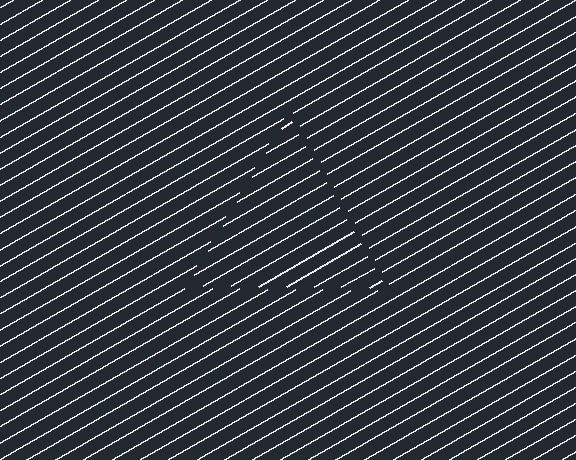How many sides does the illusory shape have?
3 sides — the line-ends trace a triangle.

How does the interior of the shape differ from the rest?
The interior of the shape contains the same grating, shifted by half a period — the contour is defined by the phase discontinuity where line-ends from the inner and outer gratings abut.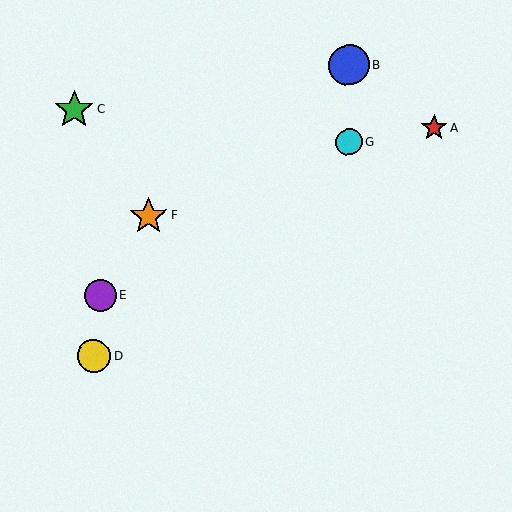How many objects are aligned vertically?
2 objects (B, G) are aligned vertically.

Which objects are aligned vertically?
Objects B, G are aligned vertically.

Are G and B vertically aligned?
Yes, both are at x≈349.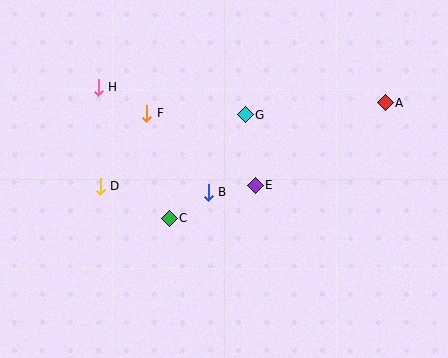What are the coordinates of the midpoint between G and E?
The midpoint between G and E is at (250, 150).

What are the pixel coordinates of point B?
Point B is at (208, 192).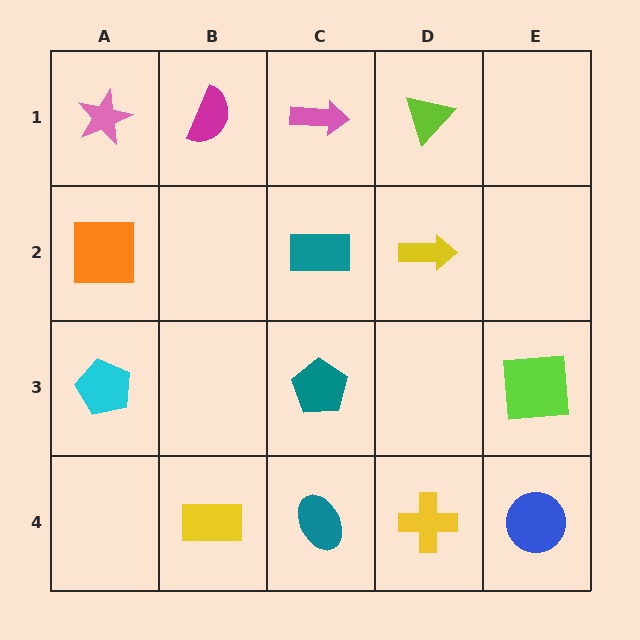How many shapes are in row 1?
4 shapes.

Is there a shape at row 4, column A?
No, that cell is empty.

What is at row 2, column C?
A teal rectangle.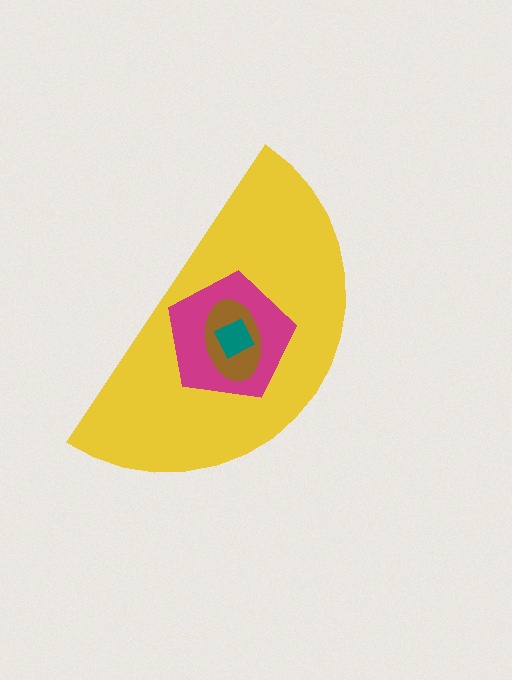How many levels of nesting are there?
4.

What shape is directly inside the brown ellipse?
The teal square.